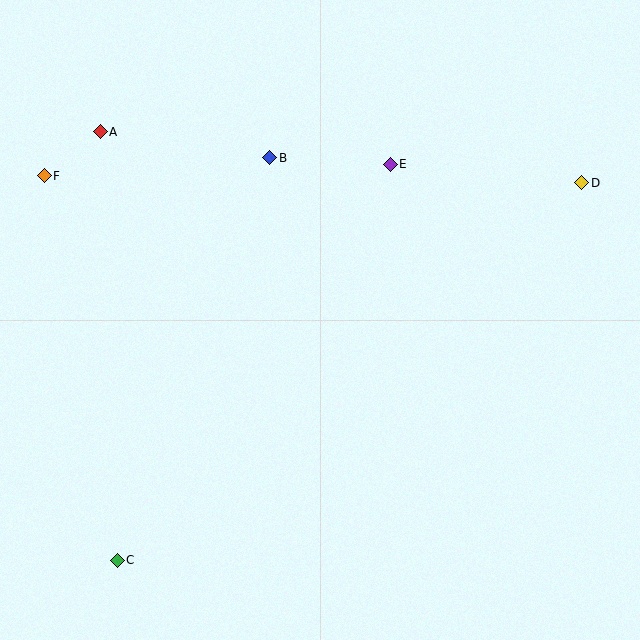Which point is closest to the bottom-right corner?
Point D is closest to the bottom-right corner.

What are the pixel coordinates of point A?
Point A is at (100, 132).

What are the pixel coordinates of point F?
Point F is at (44, 176).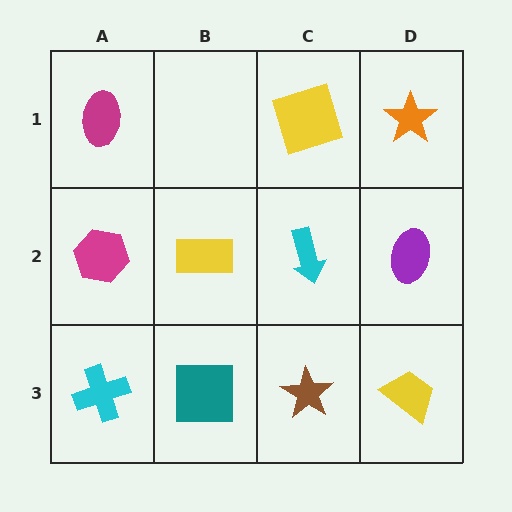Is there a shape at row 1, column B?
No, that cell is empty.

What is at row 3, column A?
A cyan cross.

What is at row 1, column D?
An orange star.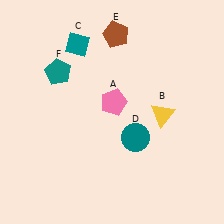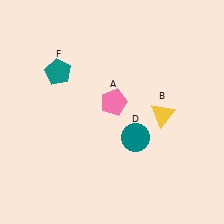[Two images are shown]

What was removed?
The brown pentagon (E), the teal diamond (C) were removed in Image 2.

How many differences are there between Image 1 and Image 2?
There are 2 differences between the two images.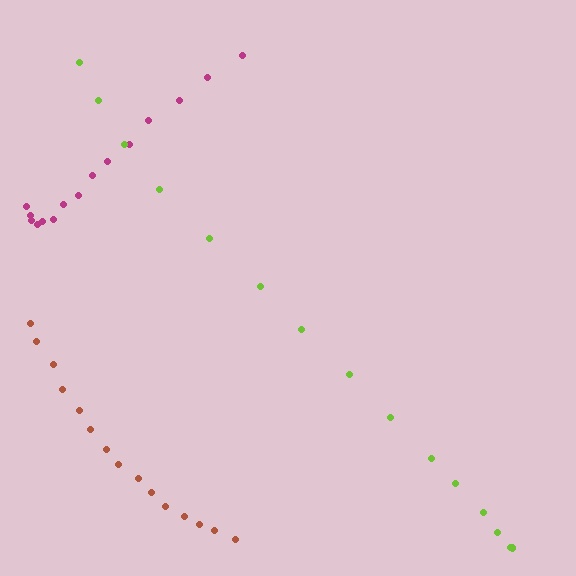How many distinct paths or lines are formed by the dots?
There are 3 distinct paths.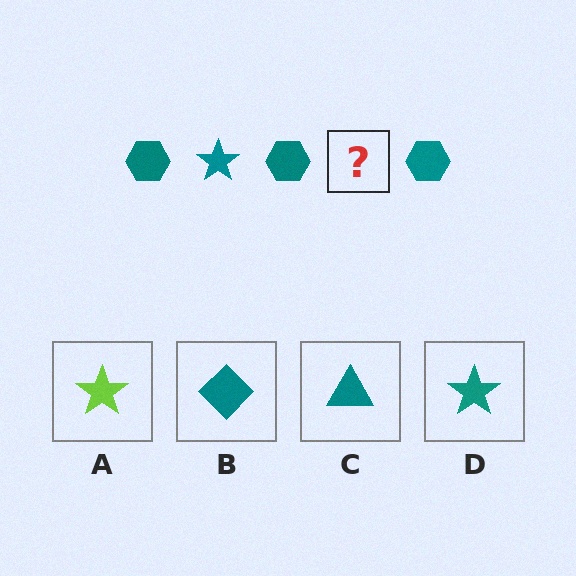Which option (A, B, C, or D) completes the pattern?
D.